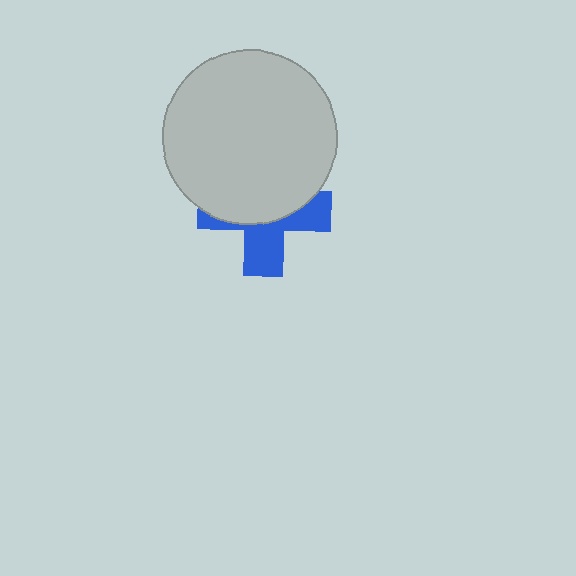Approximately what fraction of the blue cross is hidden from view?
Roughly 57% of the blue cross is hidden behind the light gray circle.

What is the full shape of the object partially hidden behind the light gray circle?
The partially hidden object is a blue cross.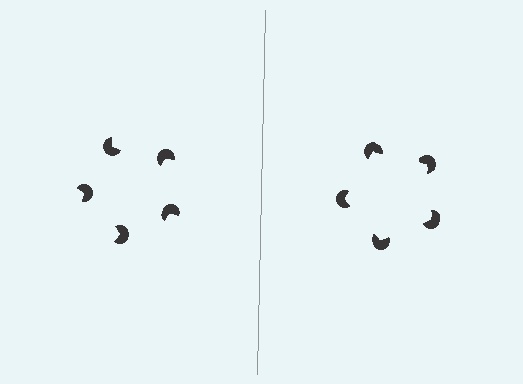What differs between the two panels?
The pac-man discs are positioned identically on both sides; only the wedge orientations differ. On the right they align to a pentagon; on the left they are misaligned.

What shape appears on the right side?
An illusory pentagon.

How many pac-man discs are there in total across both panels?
10 — 5 on each side.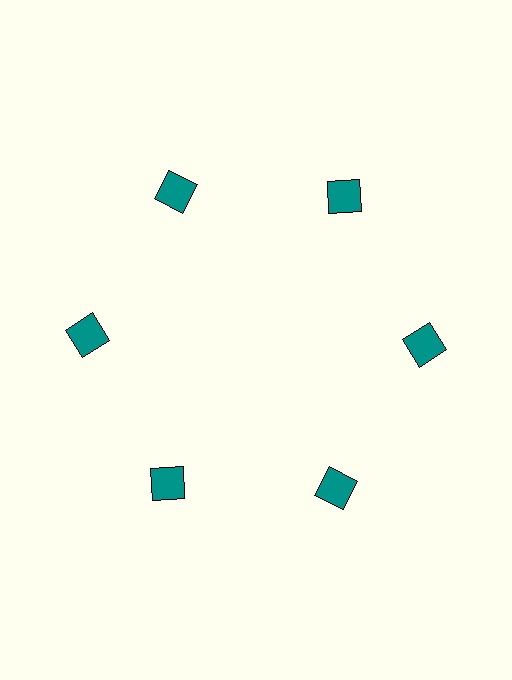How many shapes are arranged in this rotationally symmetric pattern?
There are 6 shapes, arranged in 6 groups of 1.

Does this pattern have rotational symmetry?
Yes, this pattern has 6-fold rotational symmetry. It looks the same after rotating 60 degrees around the center.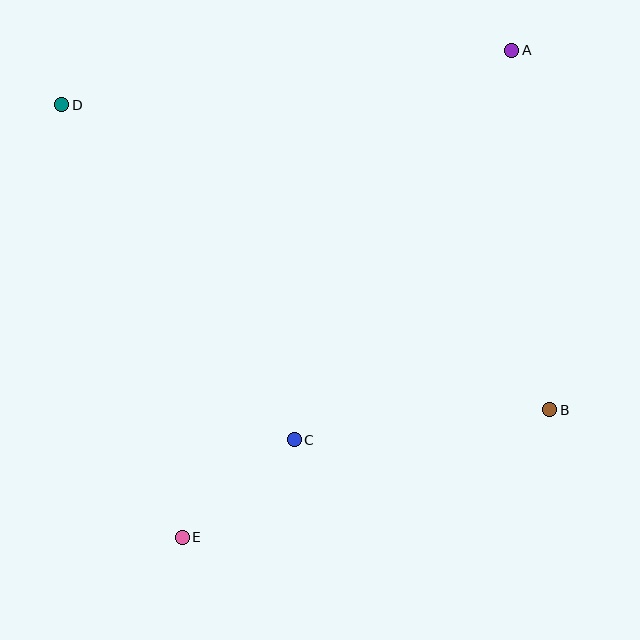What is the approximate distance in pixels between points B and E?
The distance between B and E is approximately 389 pixels.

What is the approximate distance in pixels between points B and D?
The distance between B and D is approximately 576 pixels.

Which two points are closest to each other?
Points C and E are closest to each other.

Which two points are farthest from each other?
Points A and E are farthest from each other.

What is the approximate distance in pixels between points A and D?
The distance between A and D is approximately 453 pixels.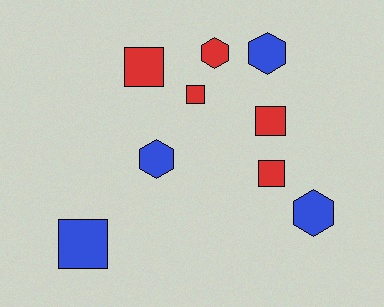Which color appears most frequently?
Red, with 5 objects.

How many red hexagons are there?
There is 1 red hexagon.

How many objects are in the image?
There are 9 objects.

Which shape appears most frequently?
Square, with 5 objects.